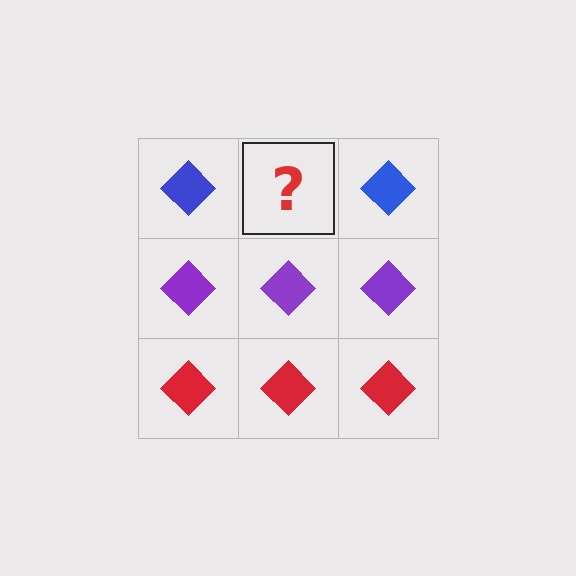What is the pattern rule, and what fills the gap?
The rule is that each row has a consistent color. The gap should be filled with a blue diamond.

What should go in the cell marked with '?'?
The missing cell should contain a blue diamond.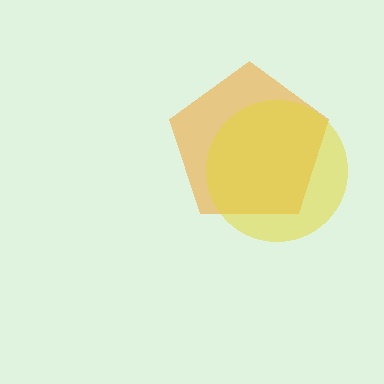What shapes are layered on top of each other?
The layered shapes are: an orange pentagon, a yellow circle.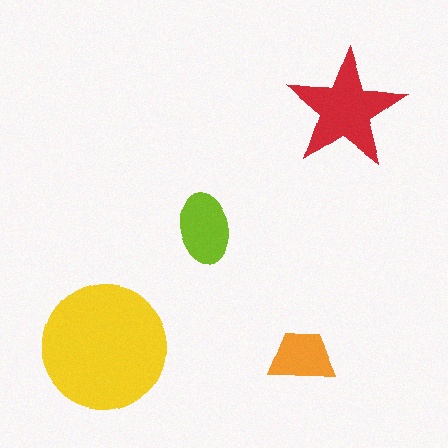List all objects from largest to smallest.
The yellow circle, the red star, the lime ellipse, the orange trapezoid.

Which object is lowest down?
The orange trapezoid is bottommost.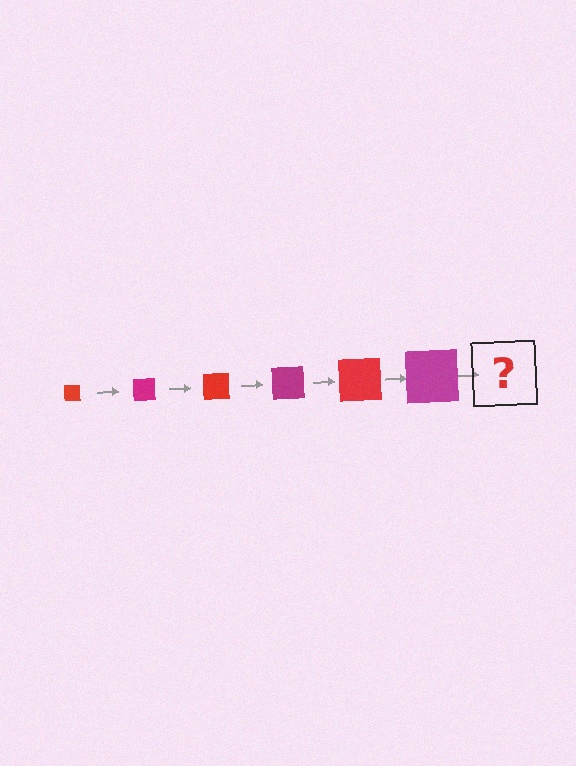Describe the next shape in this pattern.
It should be a red square, larger than the previous one.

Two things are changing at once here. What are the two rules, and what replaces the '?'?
The two rules are that the square grows larger each step and the color cycles through red and magenta. The '?' should be a red square, larger than the previous one.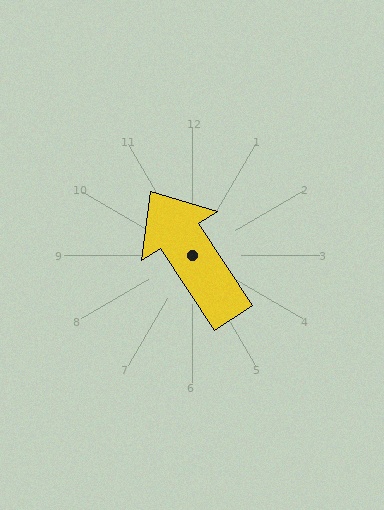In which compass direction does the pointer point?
Northwest.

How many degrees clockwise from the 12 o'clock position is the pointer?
Approximately 327 degrees.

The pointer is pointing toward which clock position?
Roughly 11 o'clock.